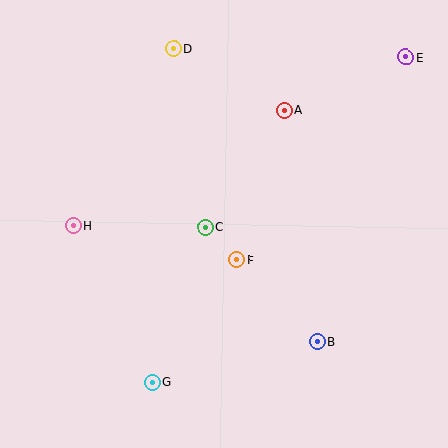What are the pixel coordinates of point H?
Point H is at (73, 226).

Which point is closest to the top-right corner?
Point E is closest to the top-right corner.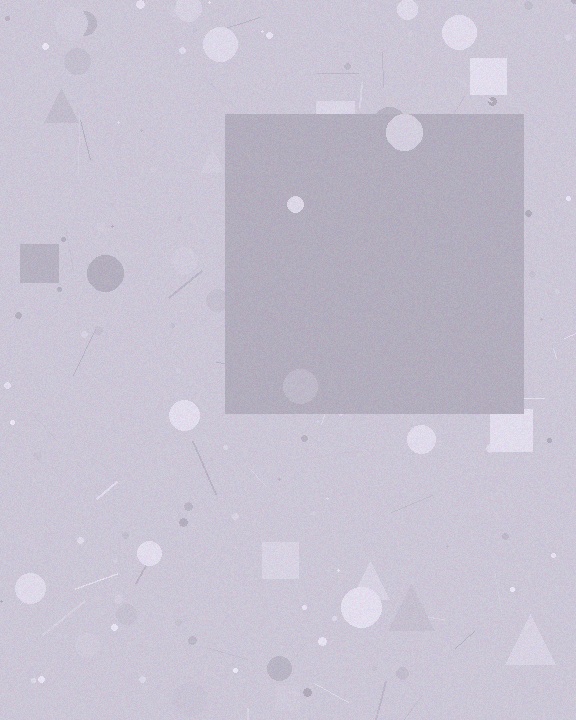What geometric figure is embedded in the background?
A square is embedded in the background.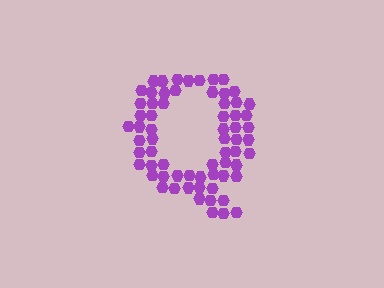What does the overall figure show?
The overall figure shows the letter Q.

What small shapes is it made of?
It is made of small hexagons.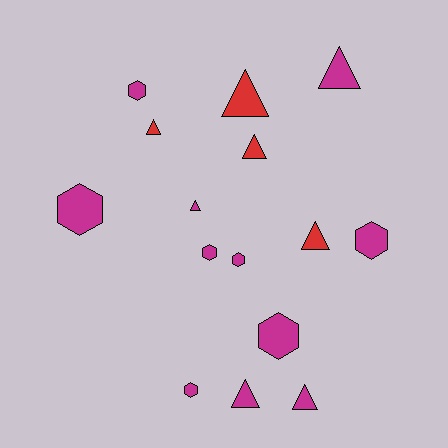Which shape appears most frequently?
Triangle, with 8 objects.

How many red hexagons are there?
There are no red hexagons.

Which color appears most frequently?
Magenta, with 11 objects.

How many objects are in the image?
There are 15 objects.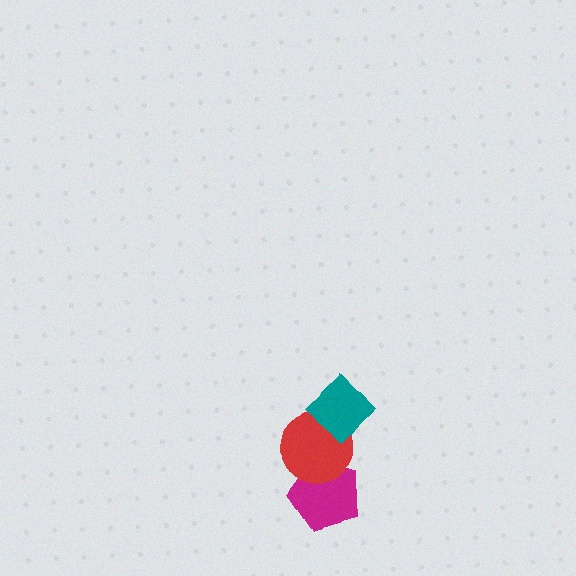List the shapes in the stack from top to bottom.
From top to bottom: the teal diamond, the red circle, the magenta pentagon.